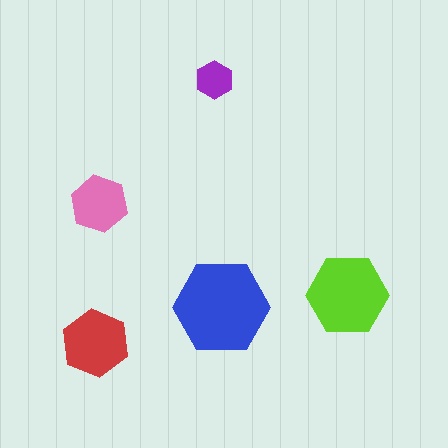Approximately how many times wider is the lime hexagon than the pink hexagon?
About 1.5 times wider.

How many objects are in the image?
There are 5 objects in the image.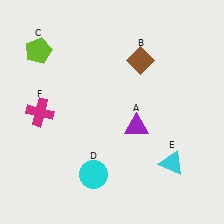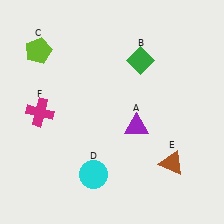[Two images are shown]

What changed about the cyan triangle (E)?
In Image 1, E is cyan. In Image 2, it changed to brown.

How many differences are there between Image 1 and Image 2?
There are 2 differences between the two images.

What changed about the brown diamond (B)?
In Image 1, B is brown. In Image 2, it changed to green.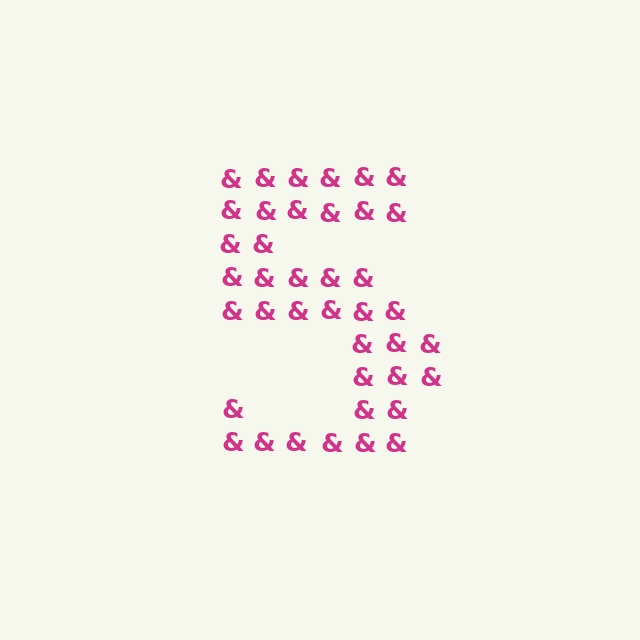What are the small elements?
The small elements are ampersands.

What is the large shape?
The large shape is the digit 5.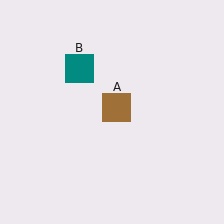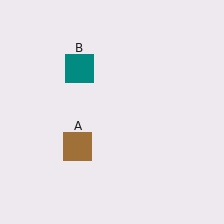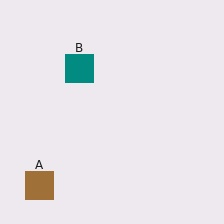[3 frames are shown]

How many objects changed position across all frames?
1 object changed position: brown square (object A).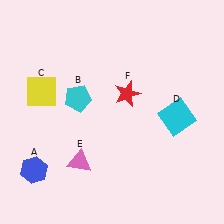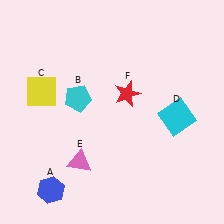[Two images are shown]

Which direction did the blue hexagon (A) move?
The blue hexagon (A) moved down.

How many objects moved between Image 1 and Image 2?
1 object moved between the two images.